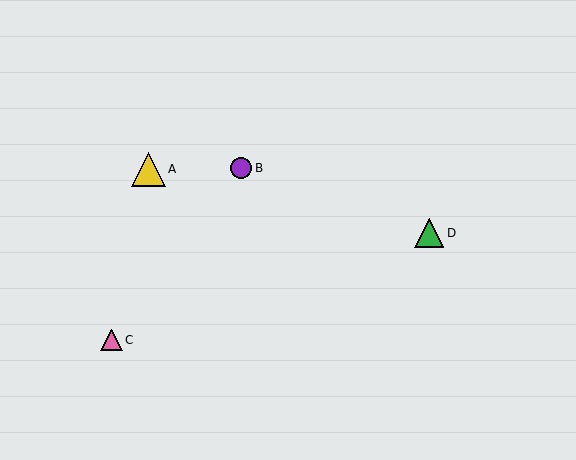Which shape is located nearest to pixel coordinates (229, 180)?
The purple circle (labeled B) at (241, 168) is nearest to that location.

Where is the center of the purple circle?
The center of the purple circle is at (241, 168).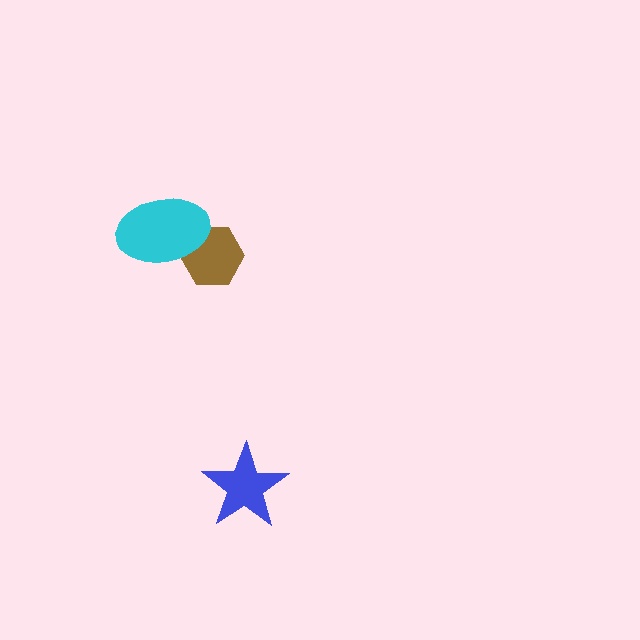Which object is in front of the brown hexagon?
The cyan ellipse is in front of the brown hexagon.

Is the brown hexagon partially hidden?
Yes, it is partially covered by another shape.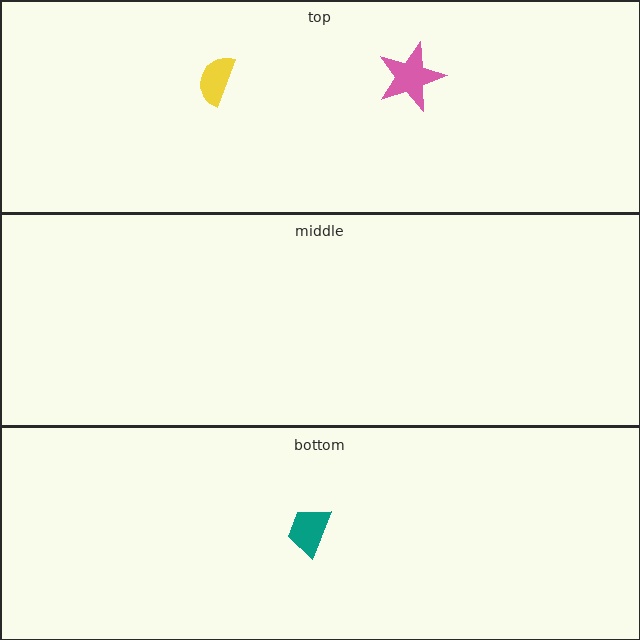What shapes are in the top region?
The pink star, the yellow semicircle.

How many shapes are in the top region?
2.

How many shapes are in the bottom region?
1.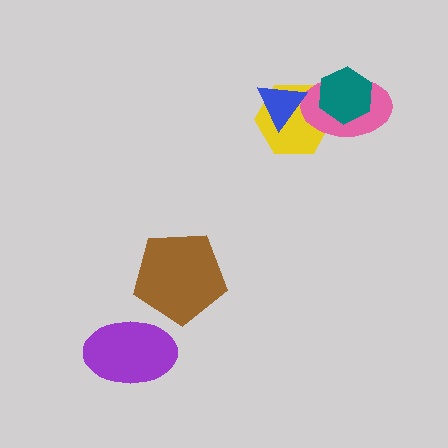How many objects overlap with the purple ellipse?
0 objects overlap with the purple ellipse.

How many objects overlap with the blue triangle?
2 objects overlap with the blue triangle.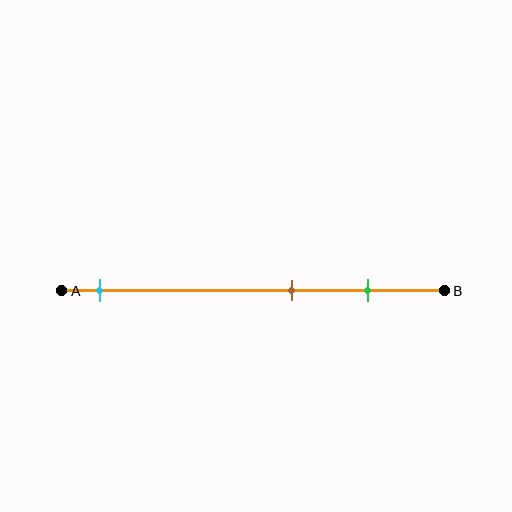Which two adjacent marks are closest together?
The brown and green marks are the closest adjacent pair.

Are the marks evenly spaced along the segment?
No, the marks are not evenly spaced.